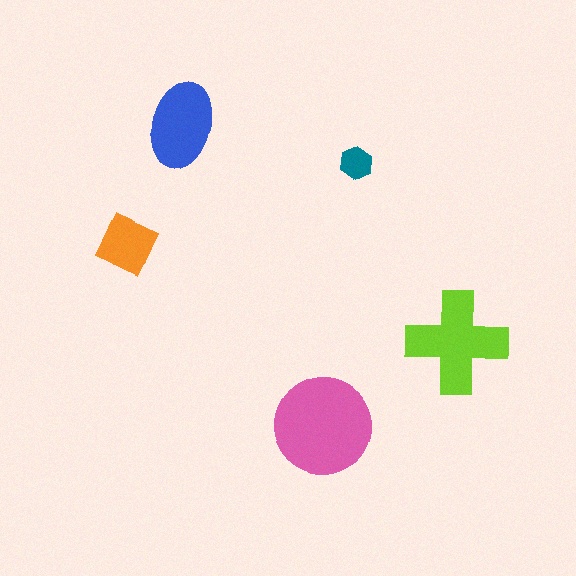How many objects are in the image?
There are 5 objects in the image.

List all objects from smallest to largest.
The teal hexagon, the orange diamond, the blue ellipse, the lime cross, the pink circle.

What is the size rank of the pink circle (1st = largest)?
1st.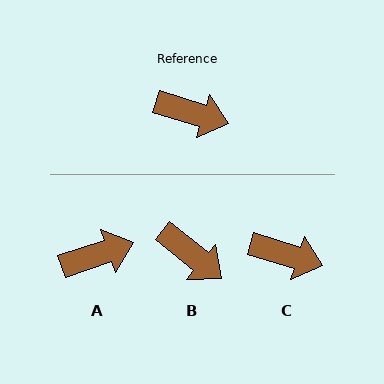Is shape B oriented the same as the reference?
No, it is off by about 22 degrees.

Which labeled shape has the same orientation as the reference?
C.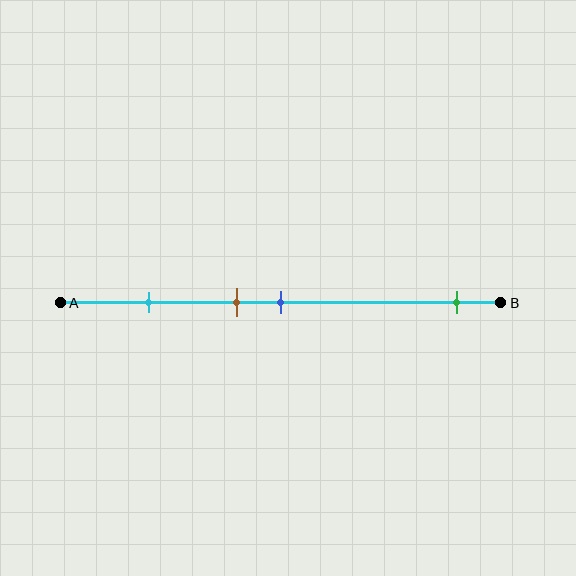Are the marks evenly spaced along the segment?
No, the marks are not evenly spaced.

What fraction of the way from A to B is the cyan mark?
The cyan mark is approximately 20% (0.2) of the way from A to B.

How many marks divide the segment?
There are 4 marks dividing the segment.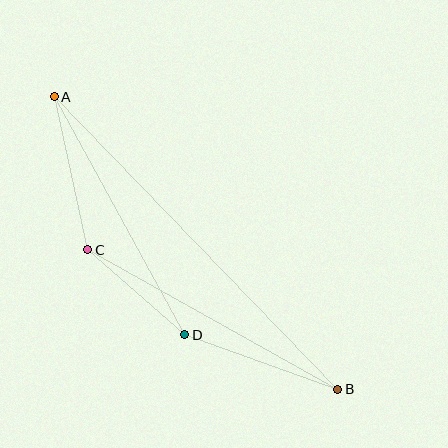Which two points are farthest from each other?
Points A and B are farthest from each other.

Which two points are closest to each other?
Points C and D are closest to each other.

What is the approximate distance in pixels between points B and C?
The distance between B and C is approximately 286 pixels.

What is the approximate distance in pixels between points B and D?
The distance between B and D is approximately 162 pixels.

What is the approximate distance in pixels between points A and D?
The distance between A and D is approximately 271 pixels.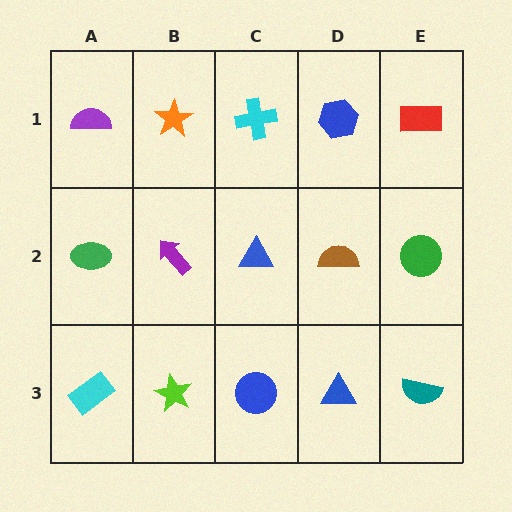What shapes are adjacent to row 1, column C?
A blue triangle (row 2, column C), an orange star (row 1, column B), a blue hexagon (row 1, column D).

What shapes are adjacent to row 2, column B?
An orange star (row 1, column B), a lime star (row 3, column B), a green ellipse (row 2, column A), a blue triangle (row 2, column C).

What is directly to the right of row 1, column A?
An orange star.